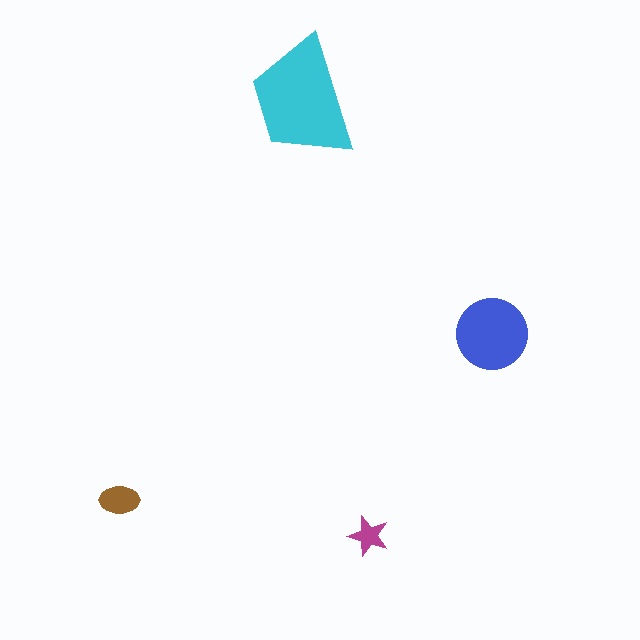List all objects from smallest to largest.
The magenta star, the brown ellipse, the blue circle, the cyan trapezoid.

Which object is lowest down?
The magenta star is bottommost.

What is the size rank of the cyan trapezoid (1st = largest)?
1st.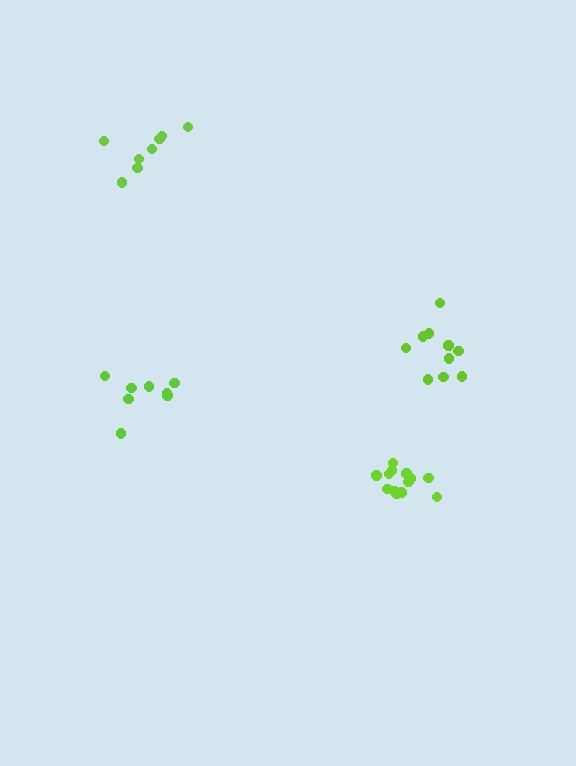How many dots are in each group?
Group 1: 8 dots, Group 2: 13 dots, Group 3: 8 dots, Group 4: 11 dots (40 total).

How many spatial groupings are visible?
There are 4 spatial groupings.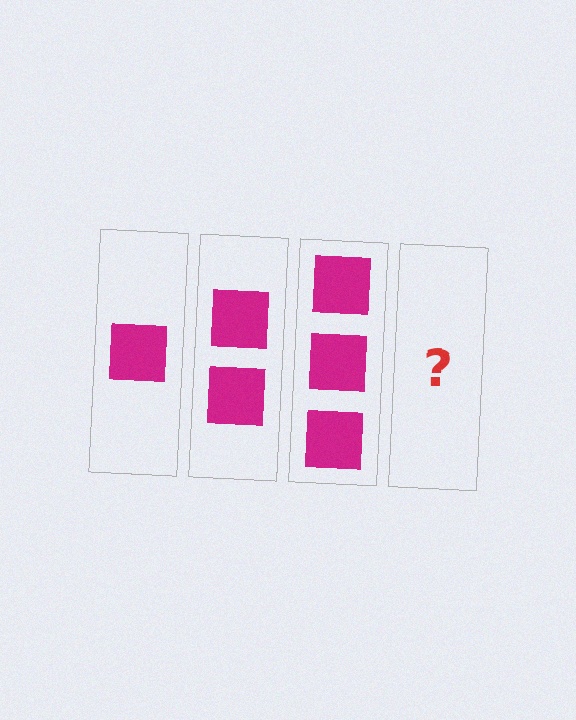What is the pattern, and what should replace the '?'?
The pattern is that each step adds one more square. The '?' should be 4 squares.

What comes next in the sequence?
The next element should be 4 squares.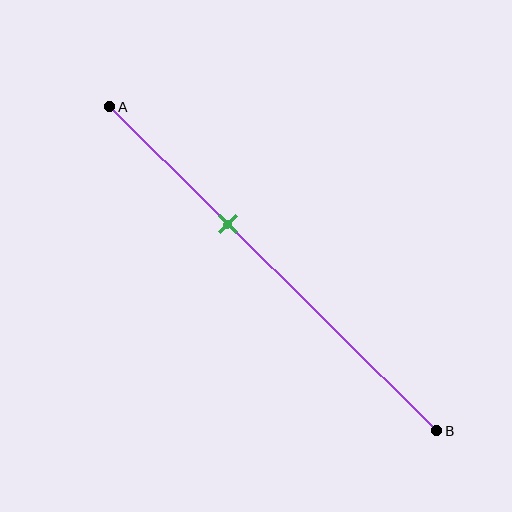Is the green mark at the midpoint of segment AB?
No, the mark is at about 35% from A, not at the 50% midpoint.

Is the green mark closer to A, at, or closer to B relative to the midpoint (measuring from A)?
The green mark is closer to point A than the midpoint of segment AB.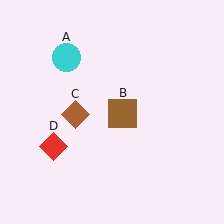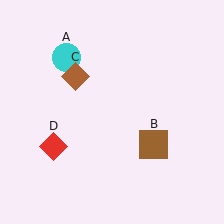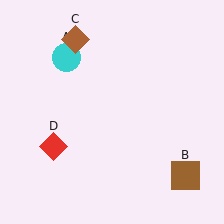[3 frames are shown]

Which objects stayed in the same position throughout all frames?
Cyan circle (object A) and red diamond (object D) remained stationary.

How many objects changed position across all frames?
2 objects changed position: brown square (object B), brown diamond (object C).